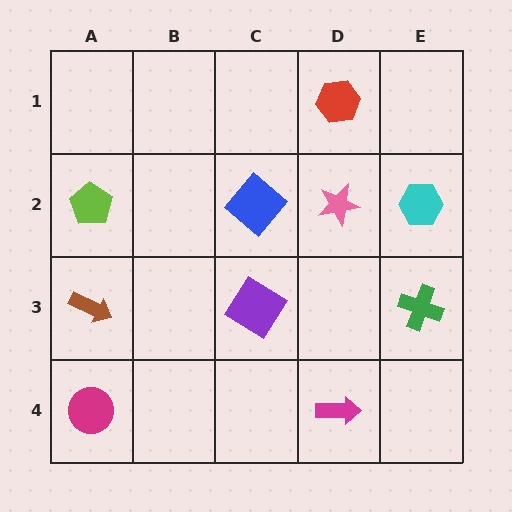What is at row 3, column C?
A purple diamond.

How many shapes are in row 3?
3 shapes.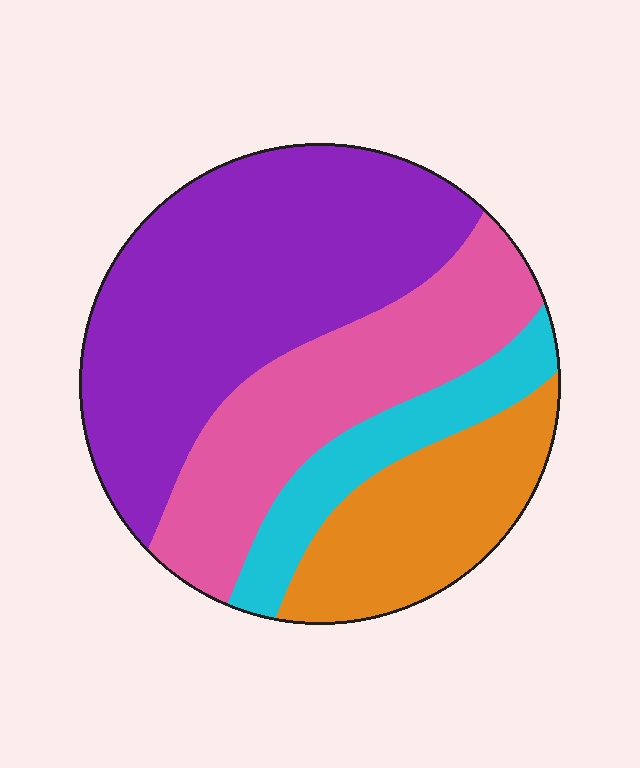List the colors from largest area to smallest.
From largest to smallest: purple, pink, orange, cyan.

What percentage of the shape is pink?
Pink takes up between a quarter and a half of the shape.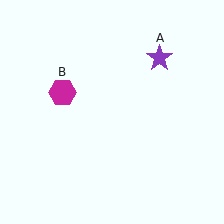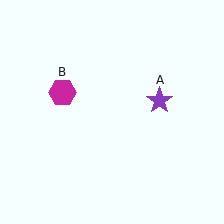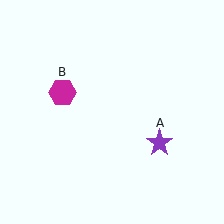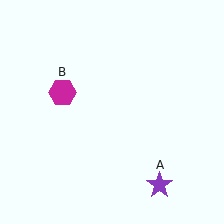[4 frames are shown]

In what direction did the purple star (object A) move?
The purple star (object A) moved down.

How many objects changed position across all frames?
1 object changed position: purple star (object A).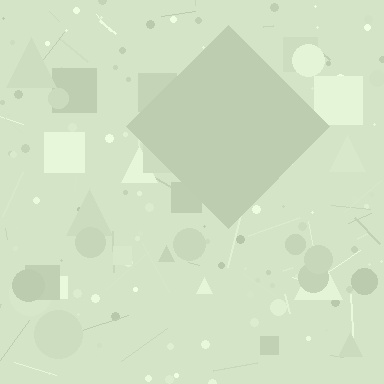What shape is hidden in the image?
A diamond is hidden in the image.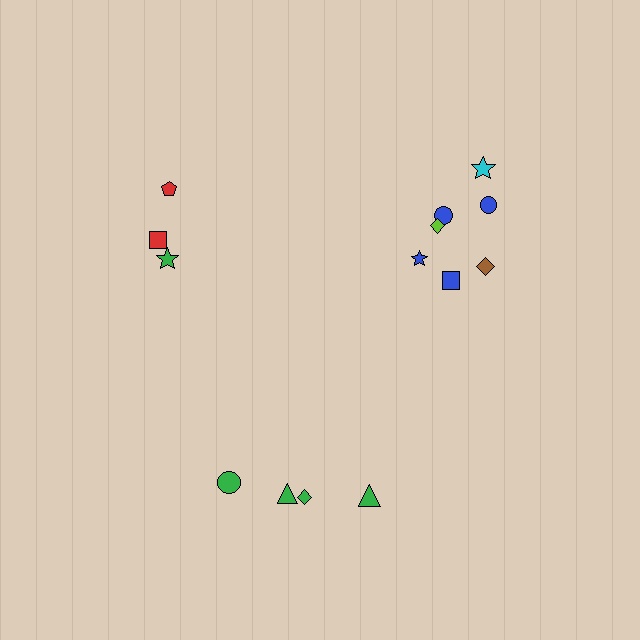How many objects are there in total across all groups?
There are 14 objects.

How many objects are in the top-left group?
There are 3 objects.